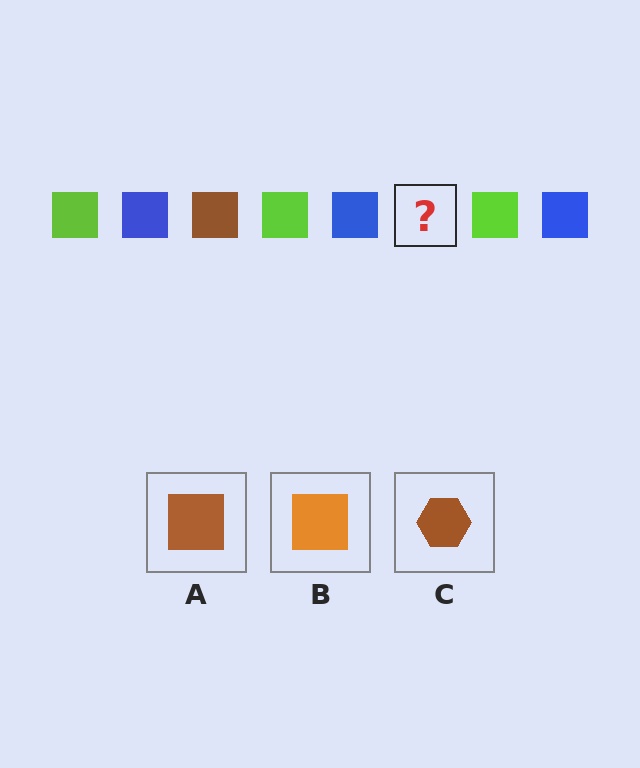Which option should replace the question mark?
Option A.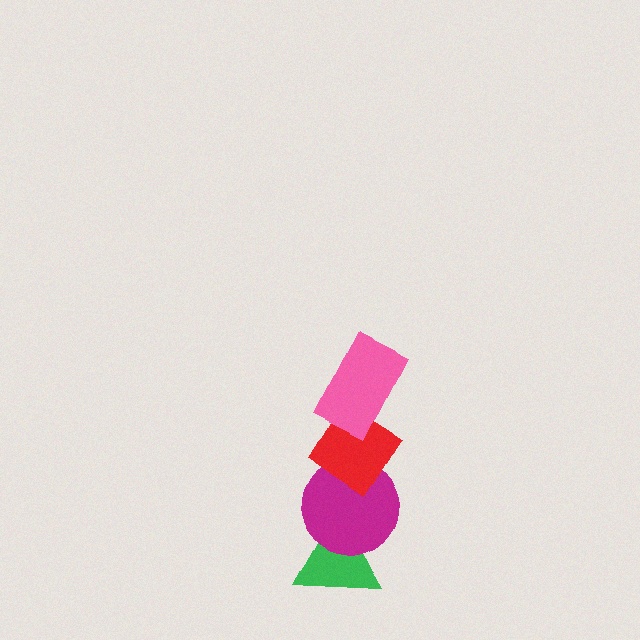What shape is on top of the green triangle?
The magenta circle is on top of the green triangle.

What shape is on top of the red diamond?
The pink rectangle is on top of the red diamond.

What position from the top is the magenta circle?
The magenta circle is 3rd from the top.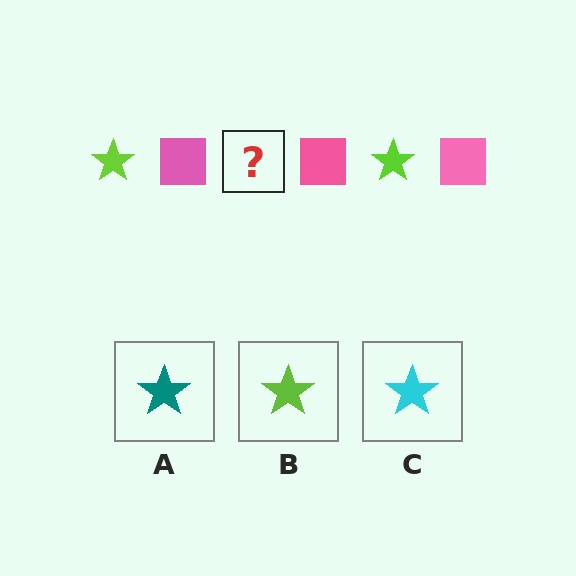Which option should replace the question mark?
Option B.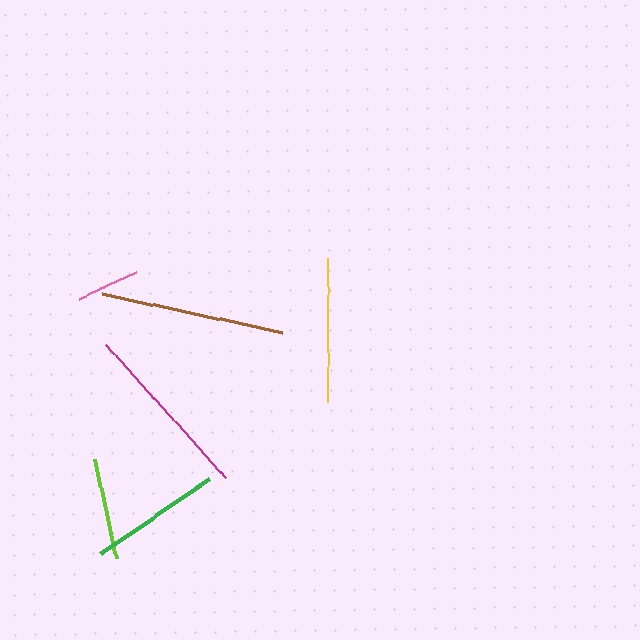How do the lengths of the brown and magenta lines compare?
The brown and magenta lines are approximately the same length.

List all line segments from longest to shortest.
From longest to shortest: brown, magenta, yellow, green, lime, pink.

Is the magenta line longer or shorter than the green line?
The magenta line is longer than the green line.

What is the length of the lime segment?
The lime segment is approximately 101 pixels long.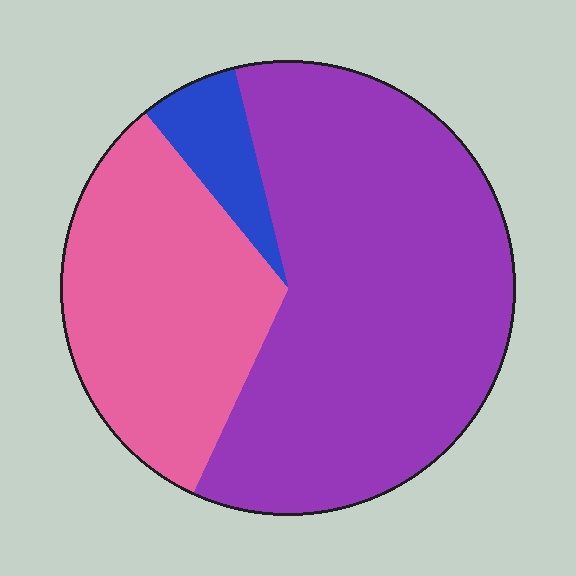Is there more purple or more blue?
Purple.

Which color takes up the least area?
Blue, at roughly 5%.